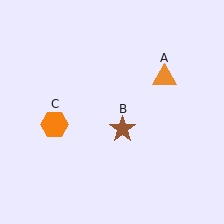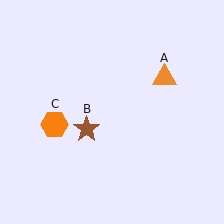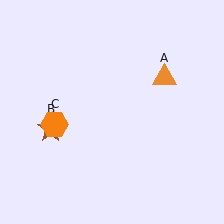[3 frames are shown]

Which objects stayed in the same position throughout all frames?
Orange triangle (object A) and orange hexagon (object C) remained stationary.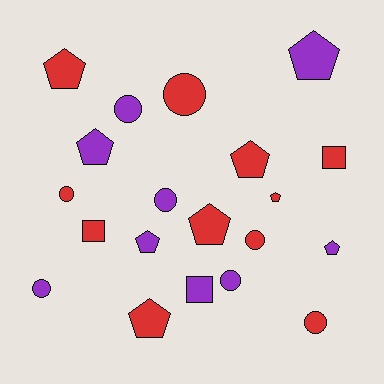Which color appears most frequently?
Red, with 11 objects.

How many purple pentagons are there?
There are 4 purple pentagons.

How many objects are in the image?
There are 20 objects.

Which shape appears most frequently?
Pentagon, with 9 objects.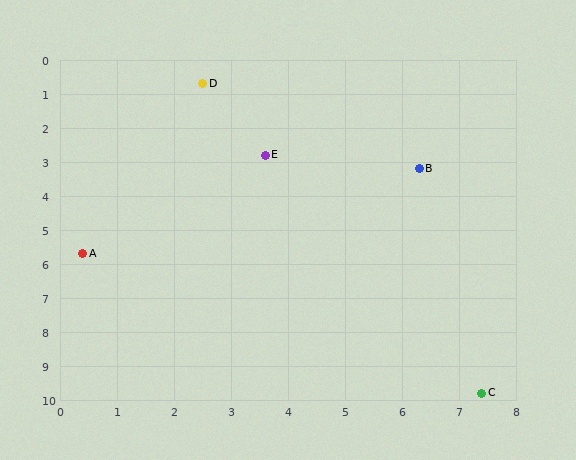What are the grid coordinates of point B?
Point B is at approximately (6.3, 3.2).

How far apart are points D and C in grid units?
Points D and C are about 10.3 grid units apart.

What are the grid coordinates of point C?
Point C is at approximately (7.4, 9.8).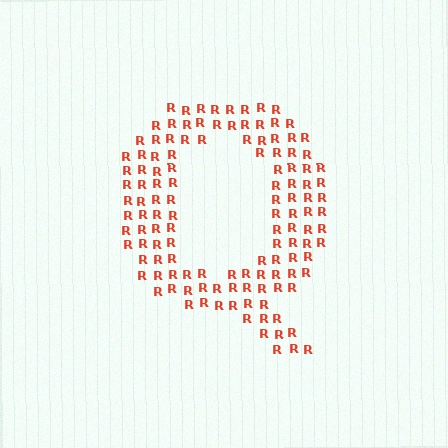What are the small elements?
The small elements are letter R's.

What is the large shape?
The large shape is the letter Q.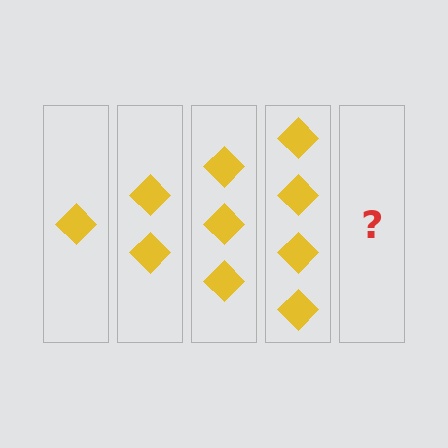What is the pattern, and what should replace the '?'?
The pattern is that each step adds one more diamond. The '?' should be 5 diamonds.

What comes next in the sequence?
The next element should be 5 diamonds.